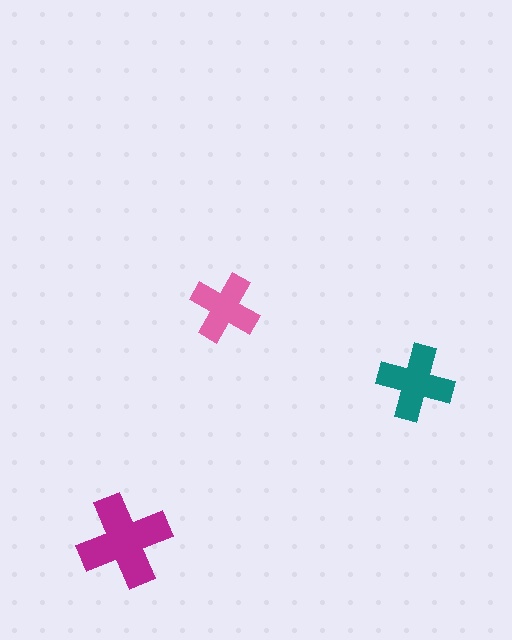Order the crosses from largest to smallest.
the magenta one, the teal one, the pink one.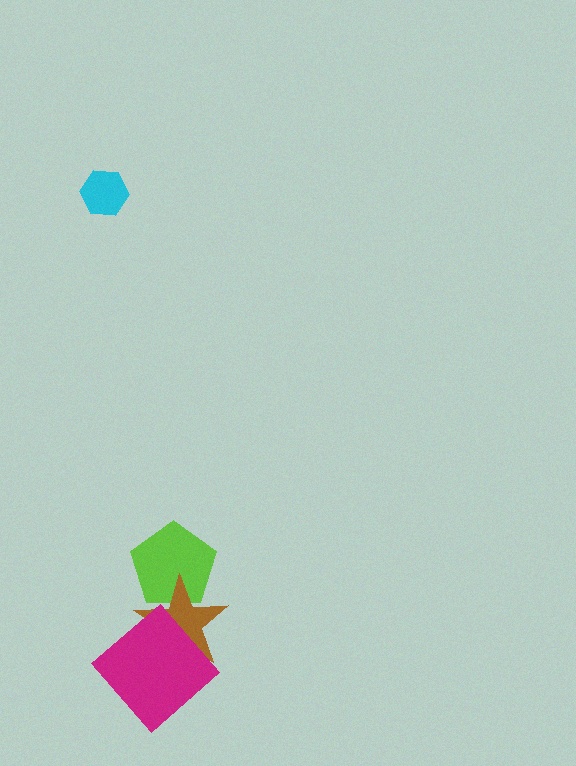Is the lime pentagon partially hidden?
Yes, it is partially covered by another shape.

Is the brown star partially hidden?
Yes, it is partially covered by another shape.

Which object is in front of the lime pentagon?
The brown star is in front of the lime pentagon.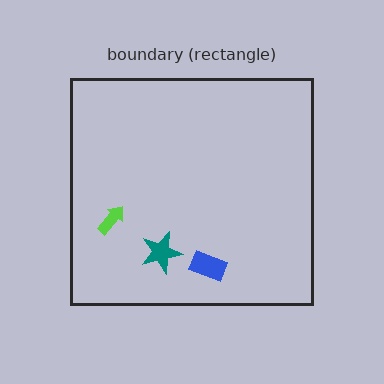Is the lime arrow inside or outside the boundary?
Inside.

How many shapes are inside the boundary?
3 inside, 0 outside.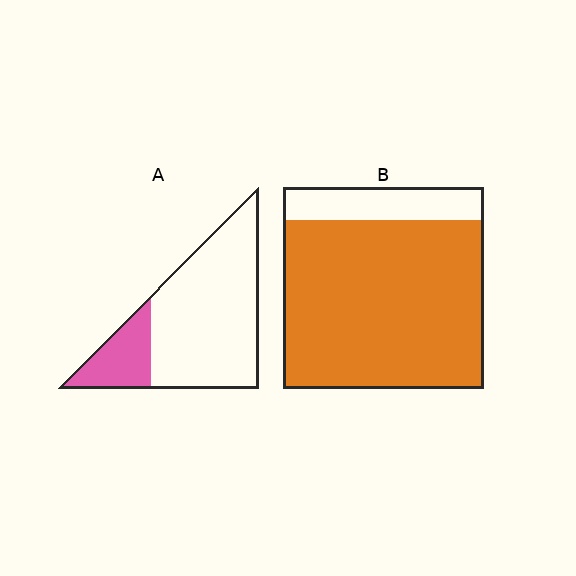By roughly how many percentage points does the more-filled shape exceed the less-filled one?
By roughly 60 percentage points (B over A).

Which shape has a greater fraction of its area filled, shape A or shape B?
Shape B.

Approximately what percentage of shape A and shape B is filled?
A is approximately 20% and B is approximately 85%.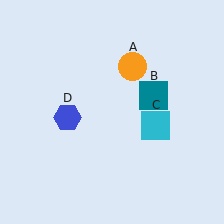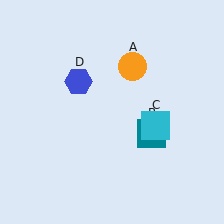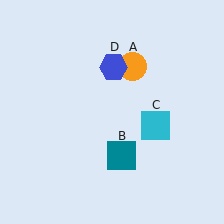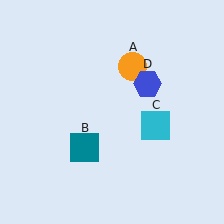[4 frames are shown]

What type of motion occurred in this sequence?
The teal square (object B), blue hexagon (object D) rotated clockwise around the center of the scene.